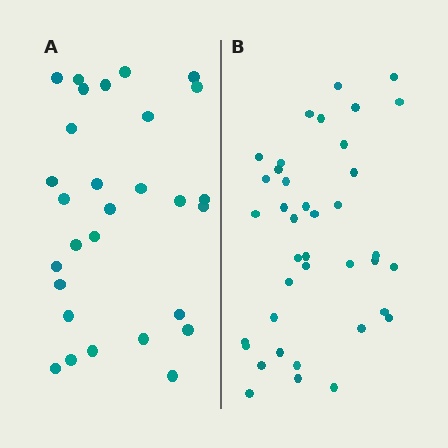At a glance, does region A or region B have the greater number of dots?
Region B (the right region) has more dots.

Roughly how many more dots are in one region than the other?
Region B has roughly 10 or so more dots than region A.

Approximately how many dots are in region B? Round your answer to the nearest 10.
About 40 dots. (The exact count is 39, which rounds to 40.)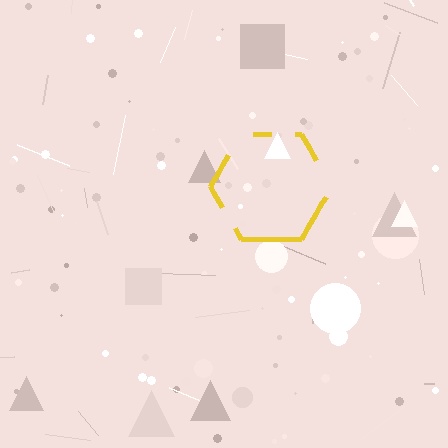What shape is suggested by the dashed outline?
The dashed outline suggests a hexagon.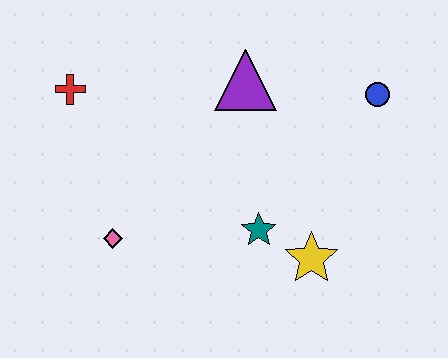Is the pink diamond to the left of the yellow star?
Yes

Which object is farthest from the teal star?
The red cross is farthest from the teal star.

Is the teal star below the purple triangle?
Yes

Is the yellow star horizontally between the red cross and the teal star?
No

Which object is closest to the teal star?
The yellow star is closest to the teal star.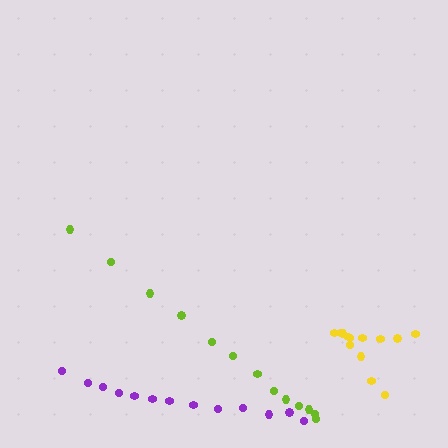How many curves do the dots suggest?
There are 3 distinct paths.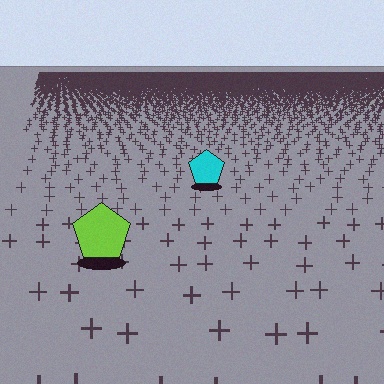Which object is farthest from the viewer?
The cyan pentagon is farthest from the viewer. It appears smaller and the ground texture around it is denser.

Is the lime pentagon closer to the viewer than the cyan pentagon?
Yes. The lime pentagon is closer — you can tell from the texture gradient: the ground texture is coarser near it.